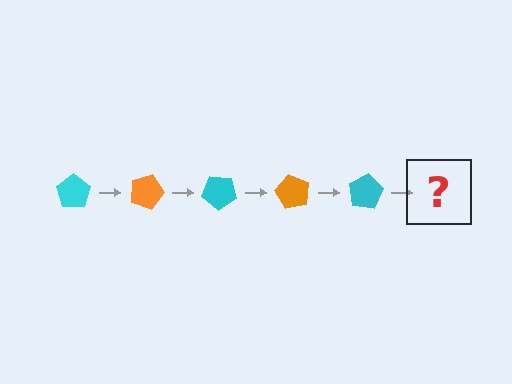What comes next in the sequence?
The next element should be an orange pentagon, rotated 100 degrees from the start.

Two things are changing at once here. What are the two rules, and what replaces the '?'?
The two rules are that it rotates 20 degrees each step and the color cycles through cyan and orange. The '?' should be an orange pentagon, rotated 100 degrees from the start.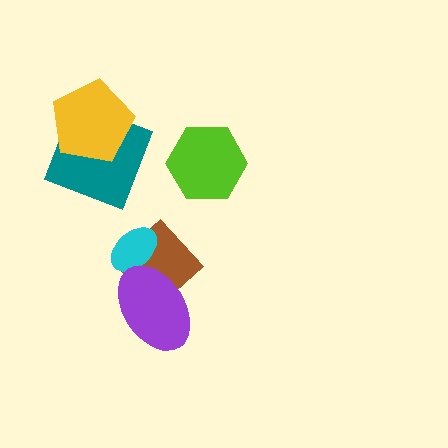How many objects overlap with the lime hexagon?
0 objects overlap with the lime hexagon.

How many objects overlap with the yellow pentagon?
1 object overlaps with the yellow pentagon.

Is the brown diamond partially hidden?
Yes, it is partially covered by another shape.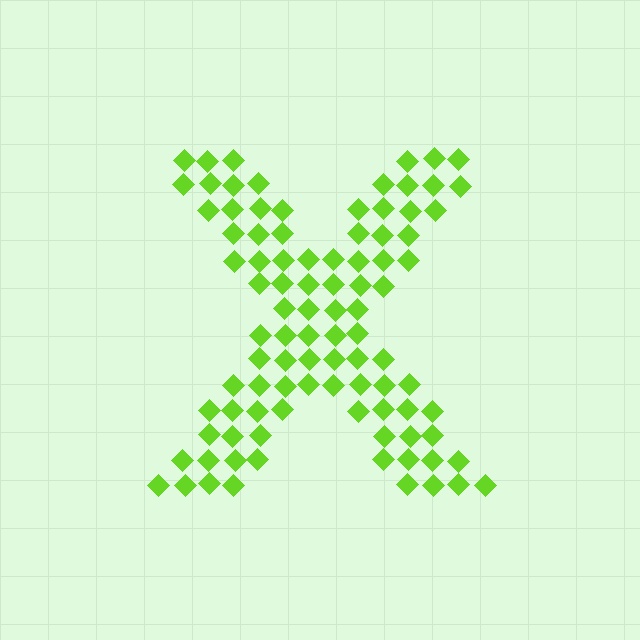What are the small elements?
The small elements are diamonds.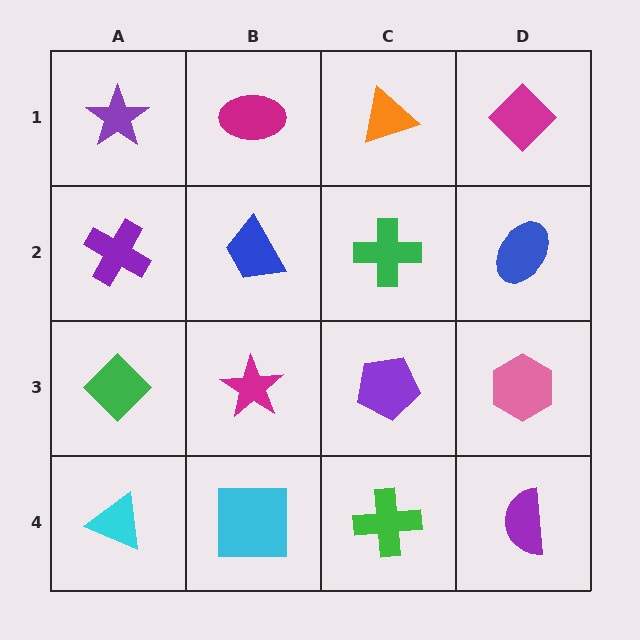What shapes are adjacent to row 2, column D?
A magenta diamond (row 1, column D), a pink hexagon (row 3, column D), a green cross (row 2, column C).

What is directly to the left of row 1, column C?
A magenta ellipse.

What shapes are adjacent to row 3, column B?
A blue trapezoid (row 2, column B), a cyan square (row 4, column B), a green diamond (row 3, column A), a purple pentagon (row 3, column C).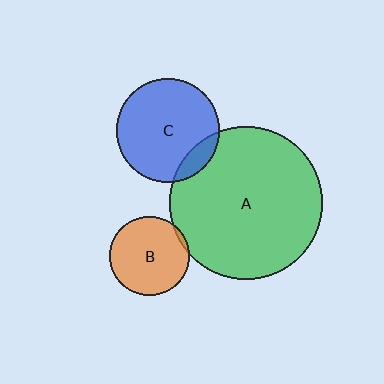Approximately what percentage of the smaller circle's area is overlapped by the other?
Approximately 10%.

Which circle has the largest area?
Circle A (green).